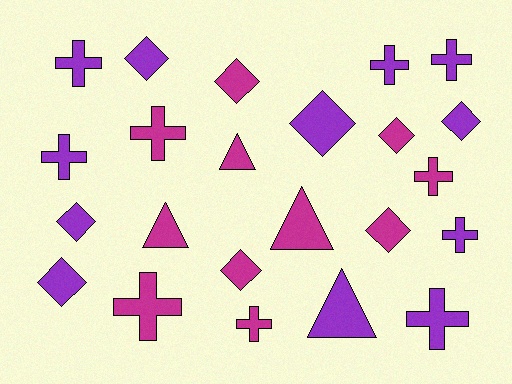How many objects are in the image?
There are 23 objects.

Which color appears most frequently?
Purple, with 12 objects.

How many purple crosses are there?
There are 6 purple crosses.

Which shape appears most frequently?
Cross, with 10 objects.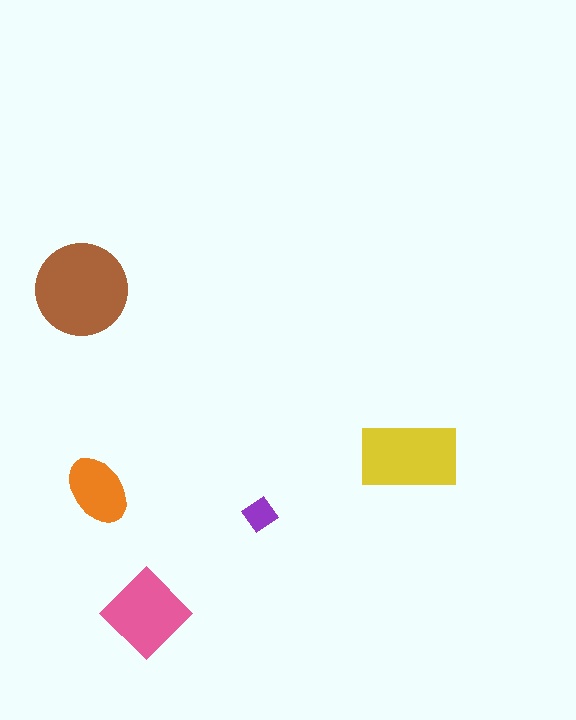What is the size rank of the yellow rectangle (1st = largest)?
2nd.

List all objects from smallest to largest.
The purple diamond, the orange ellipse, the pink diamond, the yellow rectangle, the brown circle.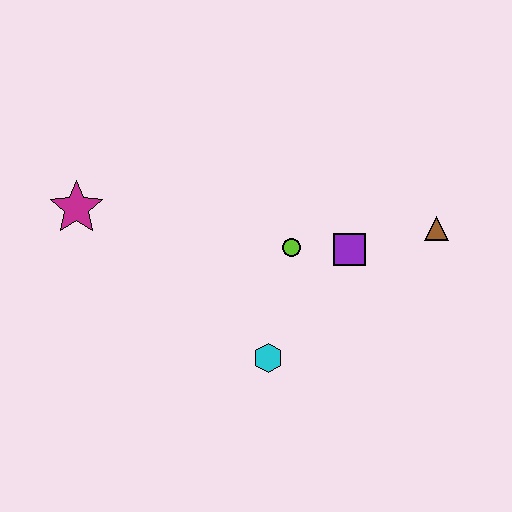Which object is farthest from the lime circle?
The magenta star is farthest from the lime circle.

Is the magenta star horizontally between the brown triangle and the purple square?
No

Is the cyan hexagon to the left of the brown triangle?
Yes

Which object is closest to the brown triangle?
The purple square is closest to the brown triangle.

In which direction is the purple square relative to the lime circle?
The purple square is to the right of the lime circle.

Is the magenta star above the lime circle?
Yes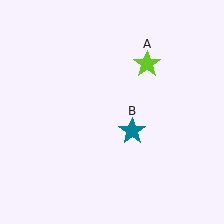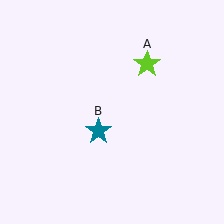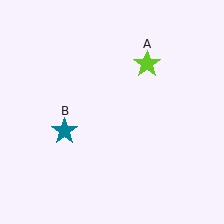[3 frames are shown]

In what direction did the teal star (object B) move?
The teal star (object B) moved left.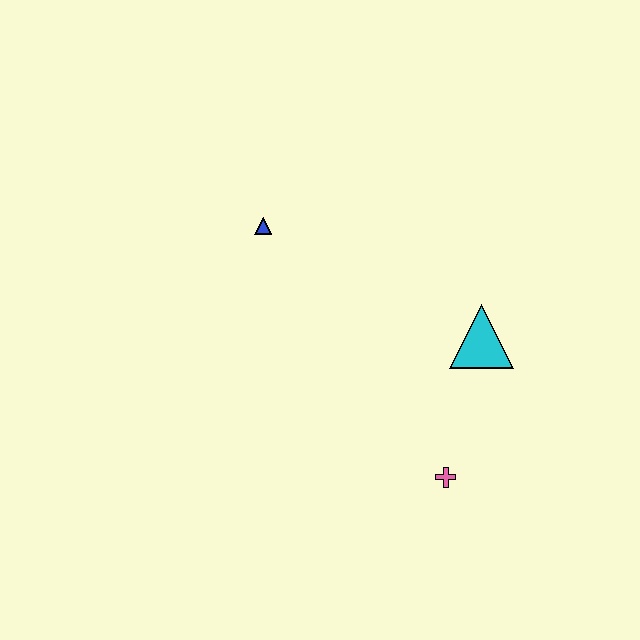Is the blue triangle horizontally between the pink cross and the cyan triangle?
No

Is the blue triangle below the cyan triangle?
No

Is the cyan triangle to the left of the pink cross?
No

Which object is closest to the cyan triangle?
The pink cross is closest to the cyan triangle.